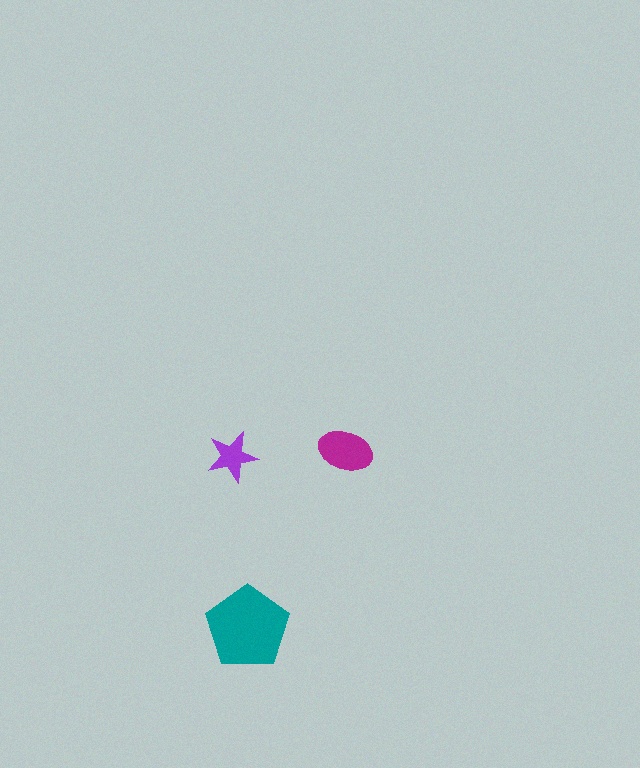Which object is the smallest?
The purple star.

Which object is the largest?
The teal pentagon.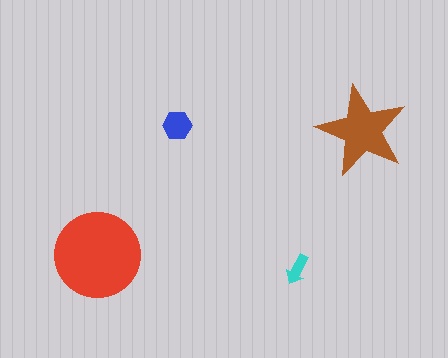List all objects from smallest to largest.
The cyan arrow, the blue hexagon, the brown star, the red circle.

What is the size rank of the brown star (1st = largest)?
2nd.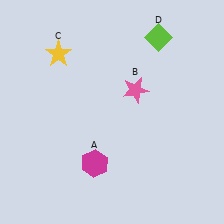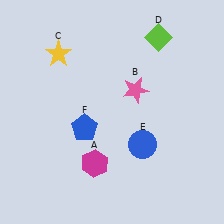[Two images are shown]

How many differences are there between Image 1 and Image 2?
There are 2 differences between the two images.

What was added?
A blue circle (E), a blue pentagon (F) were added in Image 2.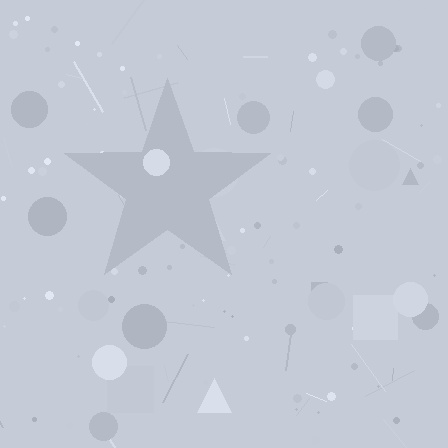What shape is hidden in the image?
A star is hidden in the image.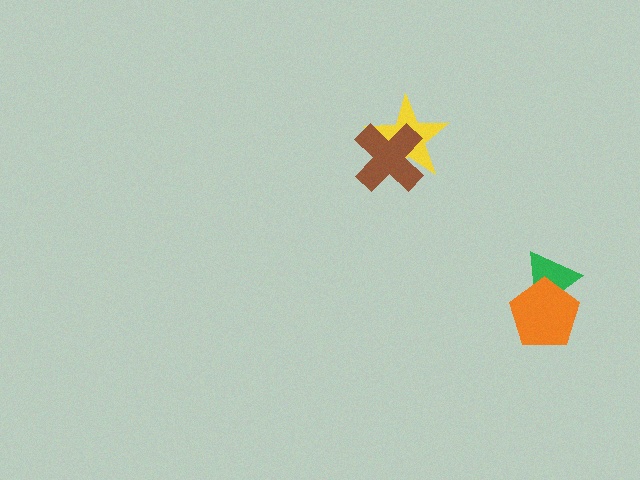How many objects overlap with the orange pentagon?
1 object overlaps with the orange pentagon.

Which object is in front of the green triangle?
The orange pentagon is in front of the green triangle.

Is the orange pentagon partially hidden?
No, no other shape covers it.